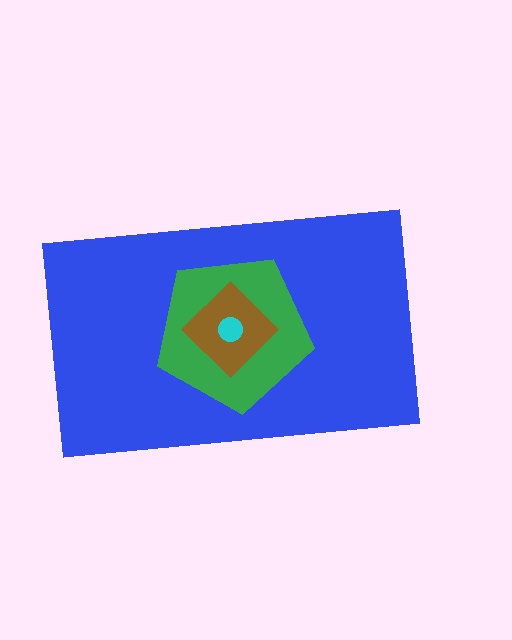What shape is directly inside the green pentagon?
The brown diamond.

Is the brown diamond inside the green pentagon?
Yes.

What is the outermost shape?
The blue rectangle.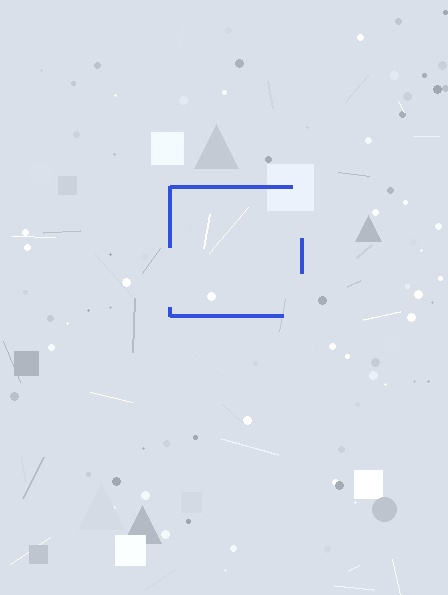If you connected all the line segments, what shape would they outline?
They would outline a square.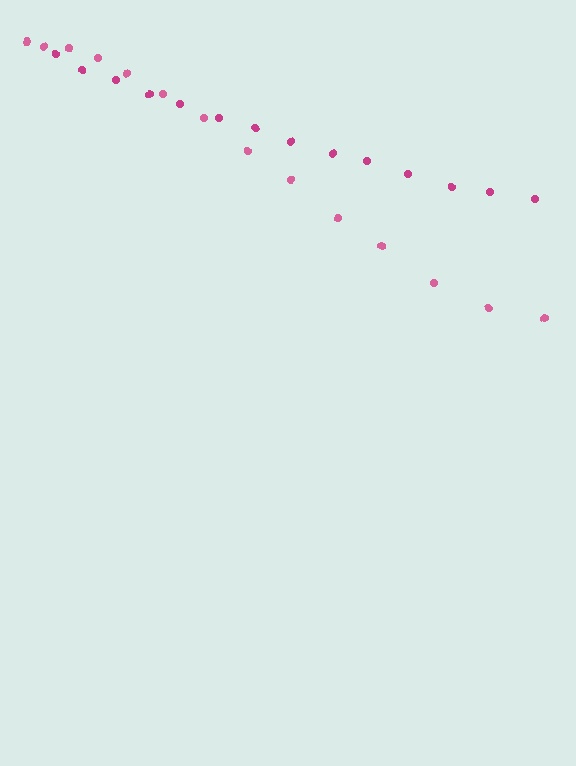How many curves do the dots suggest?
There are 2 distinct paths.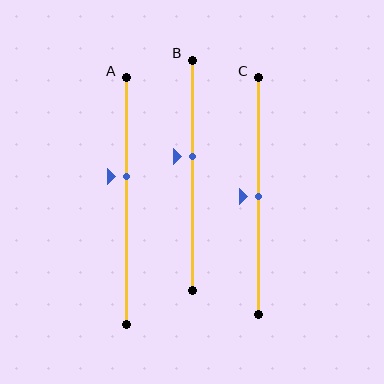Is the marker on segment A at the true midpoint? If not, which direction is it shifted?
No, the marker on segment A is shifted upward by about 10% of the segment length.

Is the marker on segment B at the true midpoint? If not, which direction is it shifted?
No, the marker on segment B is shifted upward by about 8% of the segment length.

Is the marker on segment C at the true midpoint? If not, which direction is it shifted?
Yes, the marker on segment C is at the true midpoint.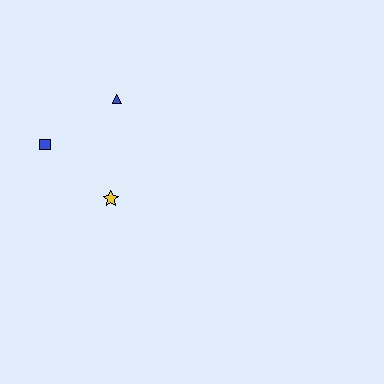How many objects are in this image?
There are 3 objects.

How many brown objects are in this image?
There are no brown objects.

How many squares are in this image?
There is 1 square.